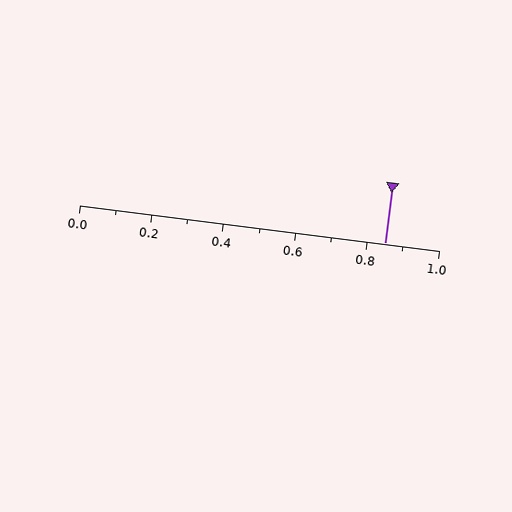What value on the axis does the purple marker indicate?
The marker indicates approximately 0.85.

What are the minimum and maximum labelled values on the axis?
The axis runs from 0.0 to 1.0.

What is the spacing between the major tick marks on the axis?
The major ticks are spaced 0.2 apart.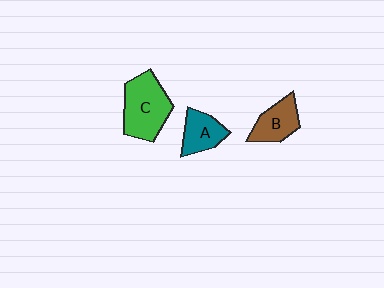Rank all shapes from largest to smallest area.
From largest to smallest: C (green), B (brown), A (teal).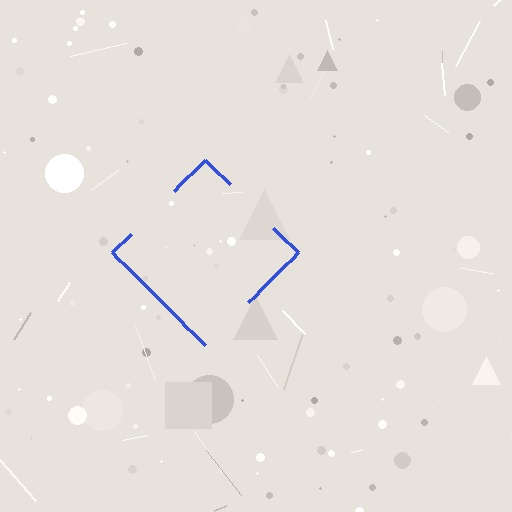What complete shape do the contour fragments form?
The contour fragments form a diamond.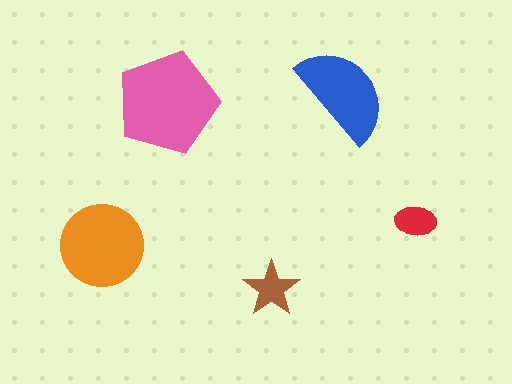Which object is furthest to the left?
The orange circle is leftmost.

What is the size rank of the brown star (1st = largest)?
4th.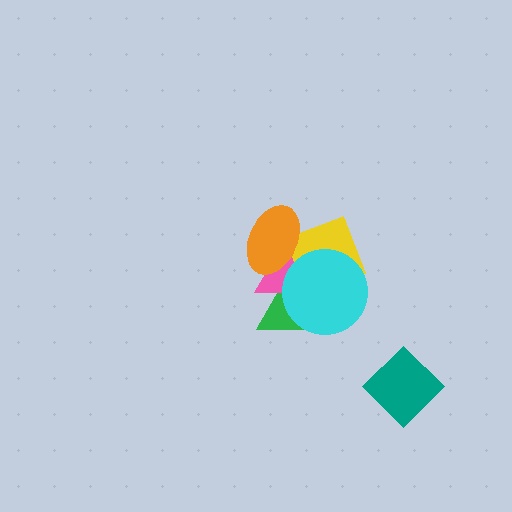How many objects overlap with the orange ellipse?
3 objects overlap with the orange ellipse.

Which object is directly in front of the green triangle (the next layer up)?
The pink triangle is directly in front of the green triangle.